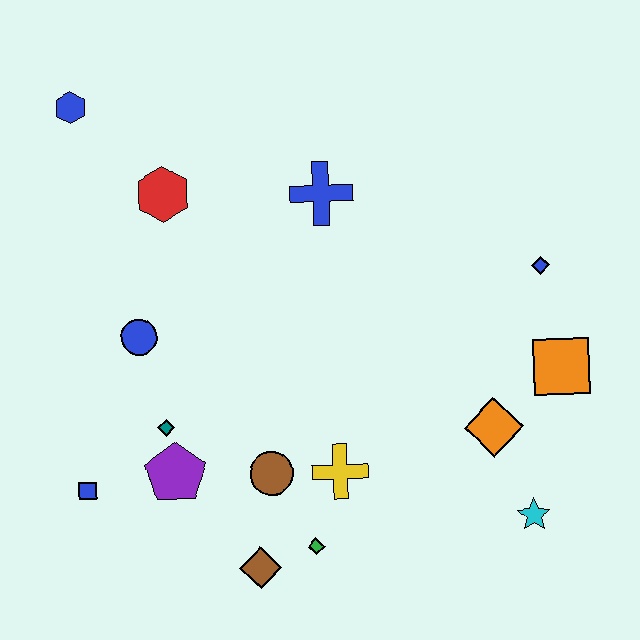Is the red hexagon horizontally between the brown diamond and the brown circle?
No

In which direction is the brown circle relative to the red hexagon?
The brown circle is below the red hexagon.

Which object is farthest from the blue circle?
The cyan star is farthest from the blue circle.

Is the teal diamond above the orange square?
No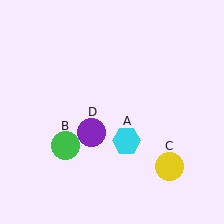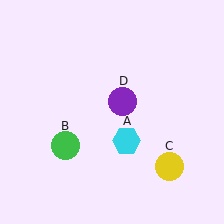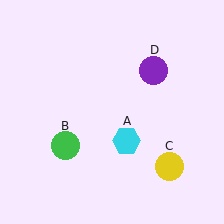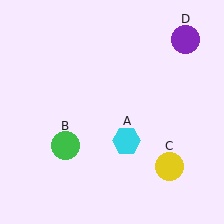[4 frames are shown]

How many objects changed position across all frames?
1 object changed position: purple circle (object D).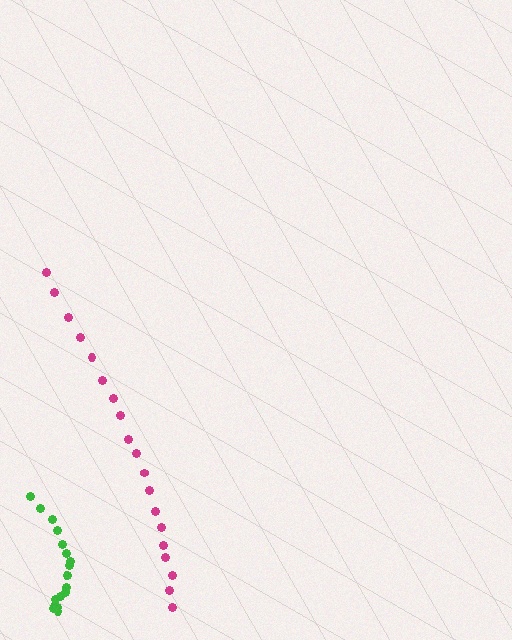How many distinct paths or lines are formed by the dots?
There are 2 distinct paths.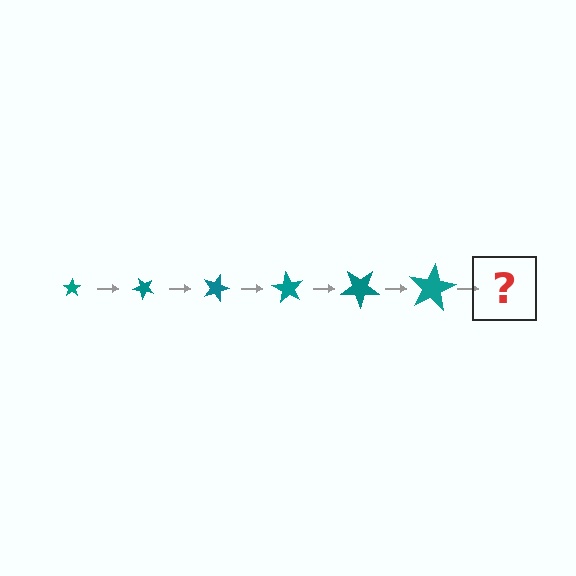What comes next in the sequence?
The next element should be a star, larger than the previous one and rotated 270 degrees from the start.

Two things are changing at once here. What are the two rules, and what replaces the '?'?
The two rules are that the star grows larger each step and it rotates 45 degrees each step. The '?' should be a star, larger than the previous one and rotated 270 degrees from the start.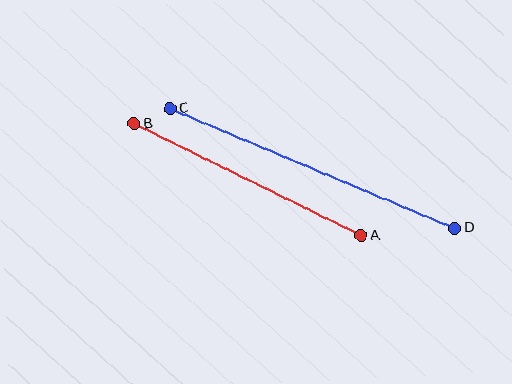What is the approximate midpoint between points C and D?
The midpoint is at approximately (312, 168) pixels.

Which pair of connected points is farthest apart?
Points C and D are farthest apart.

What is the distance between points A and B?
The distance is approximately 253 pixels.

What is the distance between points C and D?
The distance is approximately 309 pixels.